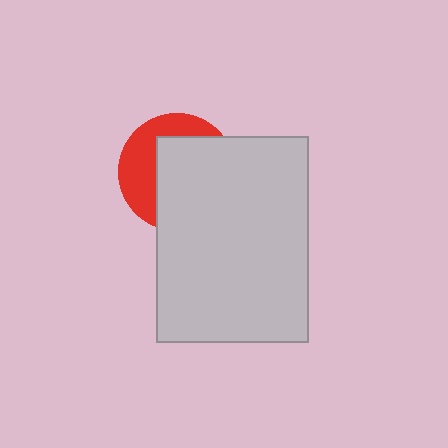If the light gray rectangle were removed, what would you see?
You would see the complete red circle.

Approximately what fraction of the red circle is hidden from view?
Roughly 62% of the red circle is hidden behind the light gray rectangle.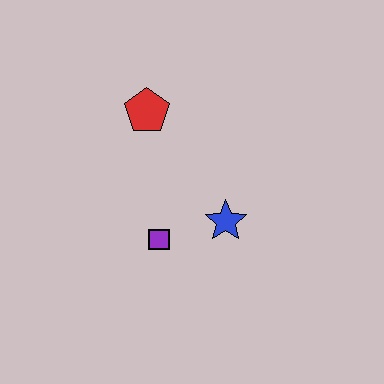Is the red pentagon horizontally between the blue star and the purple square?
No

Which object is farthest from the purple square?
The red pentagon is farthest from the purple square.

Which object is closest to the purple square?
The blue star is closest to the purple square.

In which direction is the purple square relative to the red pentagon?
The purple square is below the red pentagon.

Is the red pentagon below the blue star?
No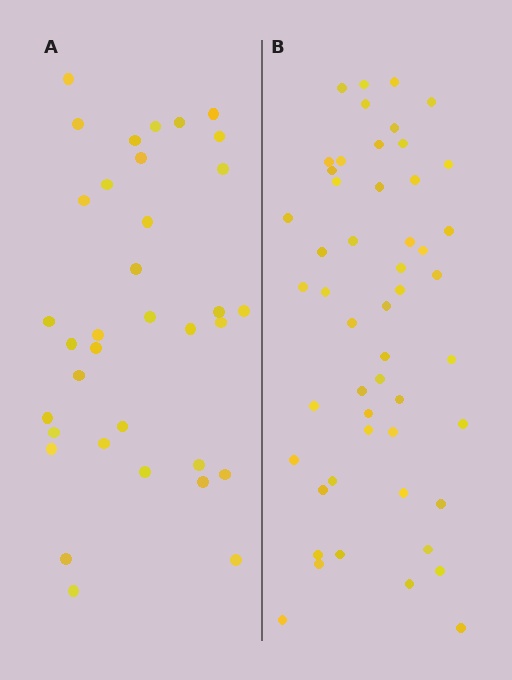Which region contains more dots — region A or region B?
Region B (the right region) has more dots.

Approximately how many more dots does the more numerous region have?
Region B has approximately 15 more dots than region A.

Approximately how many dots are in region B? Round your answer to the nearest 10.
About 50 dots. (The exact count is 51, which rounds to 50.)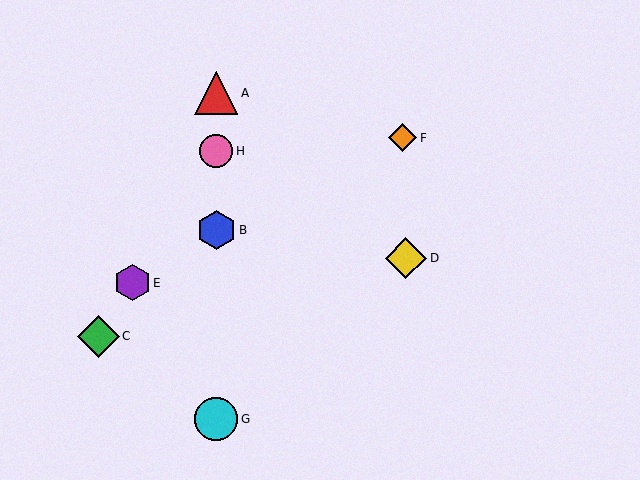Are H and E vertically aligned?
No, H is at x≈216 and E is at x≈132.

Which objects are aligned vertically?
Objects A, B, G, H are aligned vertically.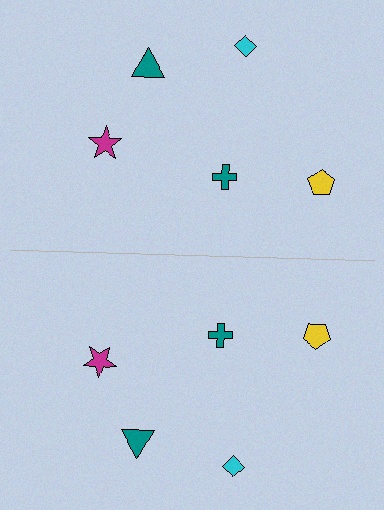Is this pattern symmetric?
Yes, this pattern has bilateral (reflection) symmetry.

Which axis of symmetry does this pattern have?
The pattern has a horizontal axis of symmetry running through the center of the image.